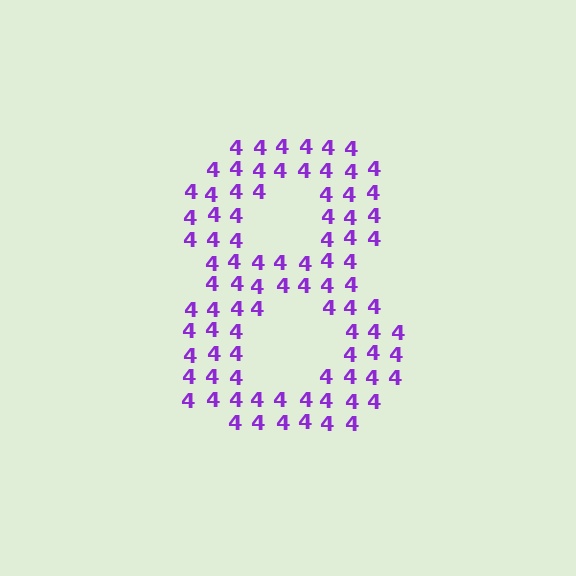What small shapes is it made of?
It is made of small digit 4's.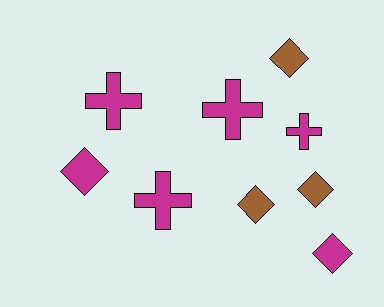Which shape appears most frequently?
Diamond, with 5 objects.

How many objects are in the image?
There are 9 objects.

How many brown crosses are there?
There are no brown crosses.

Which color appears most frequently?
Magenta, with 6 objects.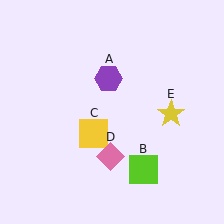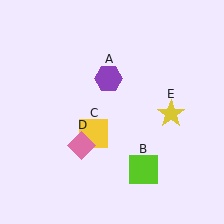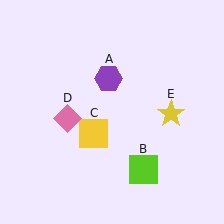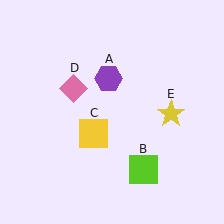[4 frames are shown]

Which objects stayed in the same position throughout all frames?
Purple hexagon (object A) and lime square (object B) and yellow square (object C) and yellow star (object E) remained stationary.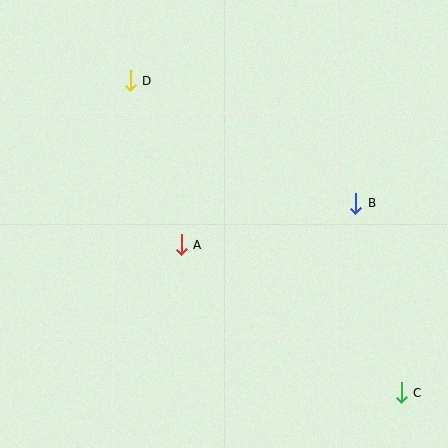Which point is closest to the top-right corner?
Point B is closest to the top-right corner.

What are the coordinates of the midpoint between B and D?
The midpoint between B and D is at (243, 142).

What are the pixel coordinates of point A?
Point A is at (181, 245).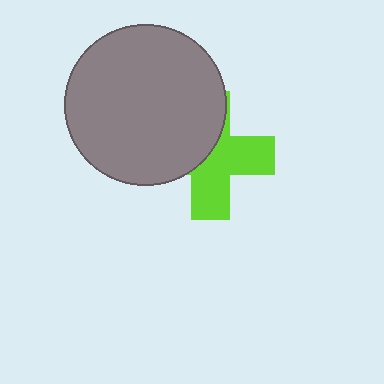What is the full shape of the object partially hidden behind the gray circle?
The partially hidden object is a lime cross.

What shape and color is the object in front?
The object in front is a gray circle.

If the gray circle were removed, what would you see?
You would see the complete lime cross.